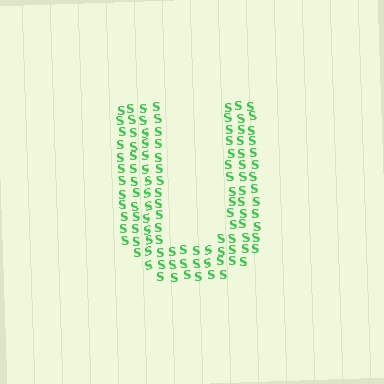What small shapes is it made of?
It is made of small letter S's.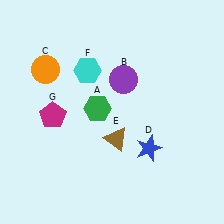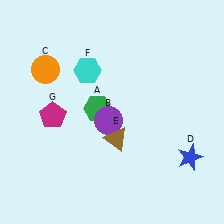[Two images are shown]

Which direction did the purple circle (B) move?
The purple circle (B) moved down.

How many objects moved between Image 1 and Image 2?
2 objects moved between the two images.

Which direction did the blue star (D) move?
The blue star (D) moved right.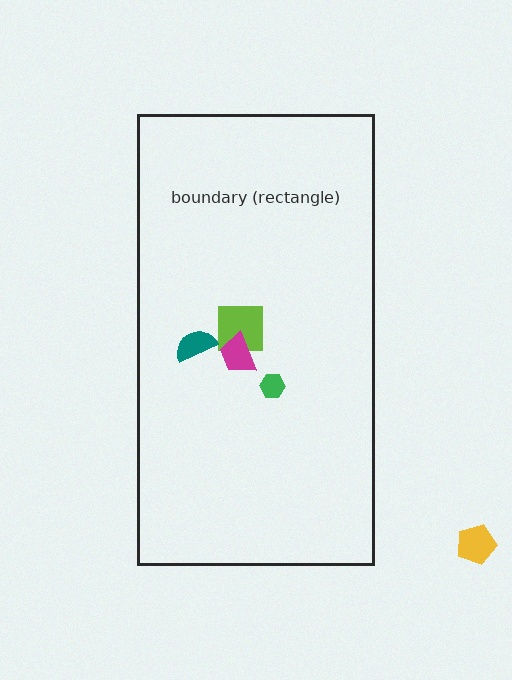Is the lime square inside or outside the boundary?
Inside.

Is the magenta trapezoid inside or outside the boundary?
Inside.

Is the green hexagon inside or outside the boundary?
Inside.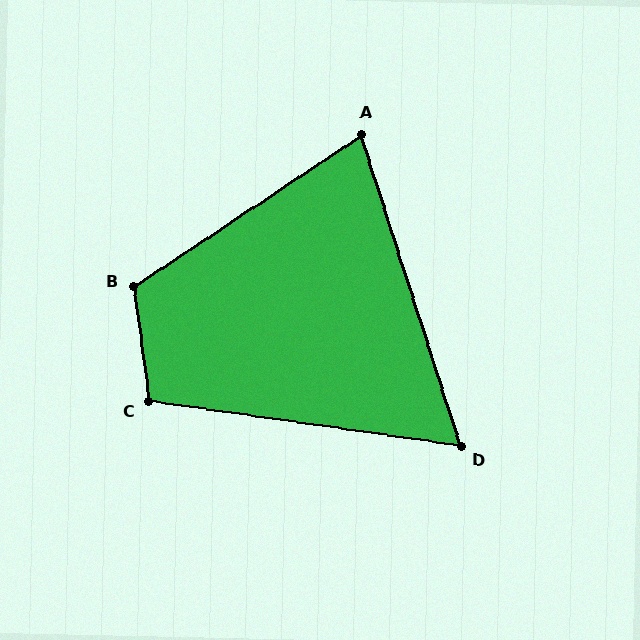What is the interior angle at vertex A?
Approximately 74 degrees (acute).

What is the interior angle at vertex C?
Approximately 106 degrees (obtuse).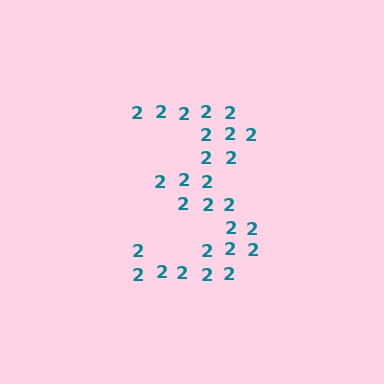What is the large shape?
The large shape is the digit 3.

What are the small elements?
The small elements are digit 2's.